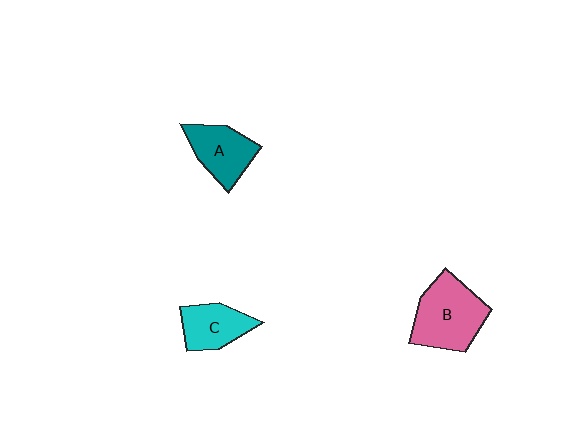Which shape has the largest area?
Shape B (pink).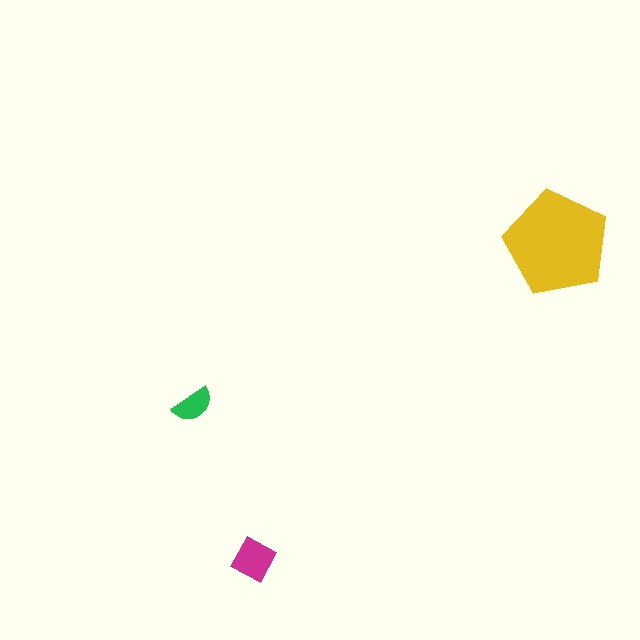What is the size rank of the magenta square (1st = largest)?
2nd.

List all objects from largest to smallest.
The yellow pentagon, the magenta square, the green semicircle.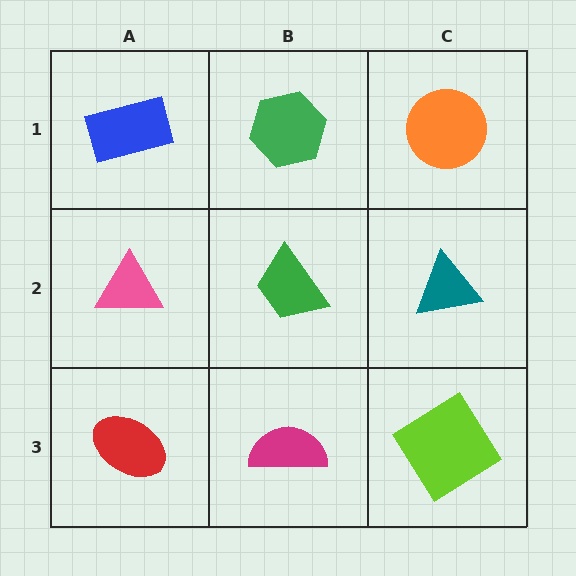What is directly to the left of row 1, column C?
A green hexagon.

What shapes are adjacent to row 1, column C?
A teal triangle (row 2, column C), a green hexagon (row 1, column B).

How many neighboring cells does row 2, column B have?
4.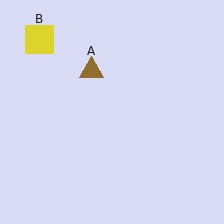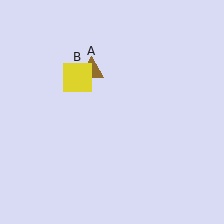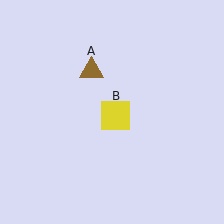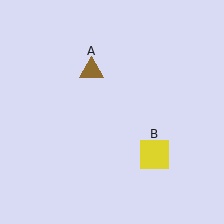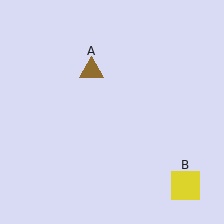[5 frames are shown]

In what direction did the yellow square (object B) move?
The yellow square (object B) moved down and to the right.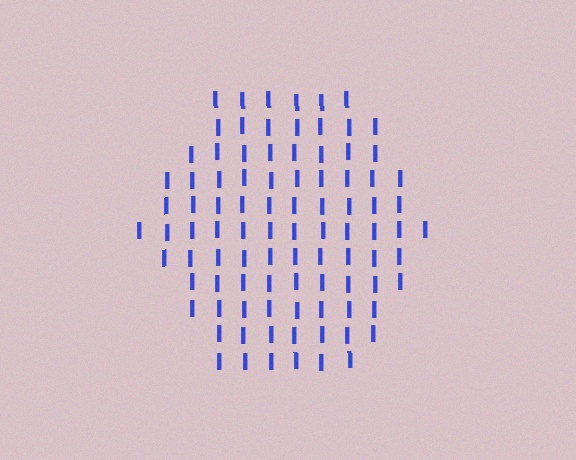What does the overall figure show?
The overall figure shows a hexagon.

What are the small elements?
The small elements are letter I's.